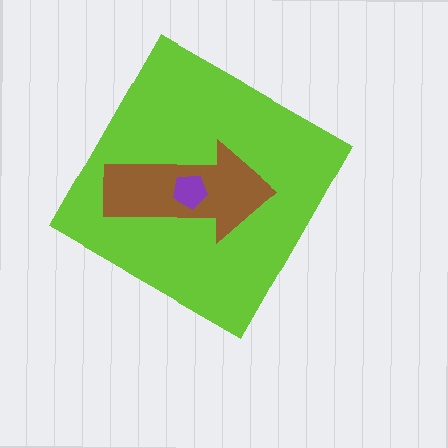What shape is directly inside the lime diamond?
The brown arrow.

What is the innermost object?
The purple pentagon.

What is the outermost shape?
The lime diamond.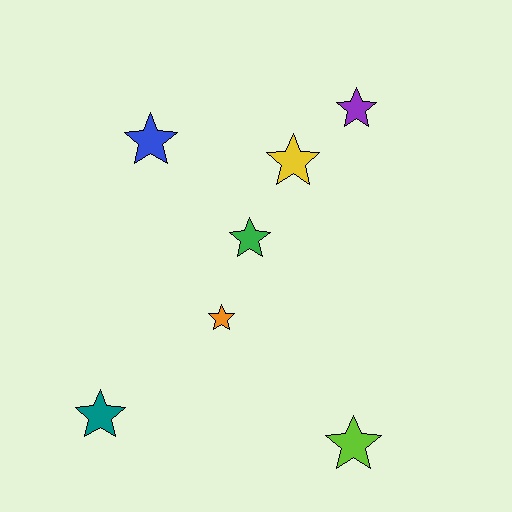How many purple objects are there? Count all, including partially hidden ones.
There is 1 purple object.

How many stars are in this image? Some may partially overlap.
There are 7 stars.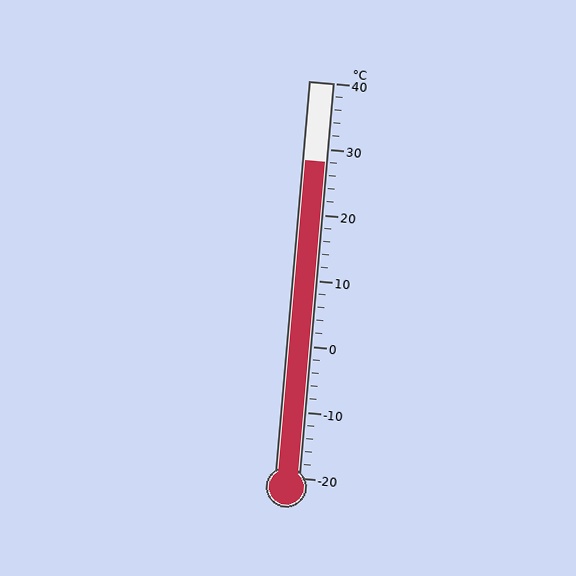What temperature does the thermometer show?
The thermometer shows approximately 28°C.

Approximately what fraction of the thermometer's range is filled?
The thermometer is filled to approximately 80% of its range.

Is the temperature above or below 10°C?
The temperature is above 10°C.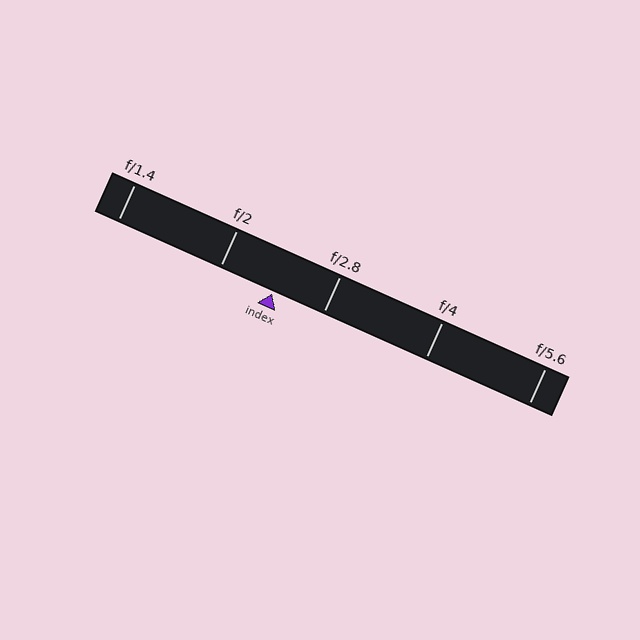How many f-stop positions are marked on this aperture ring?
There are 5 f-stop positions marked.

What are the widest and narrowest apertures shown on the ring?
The widest aperture shown is f/1.4 and the narrowest is f/5.6.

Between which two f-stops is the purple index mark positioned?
The index mark is between f/2 and f/2.8.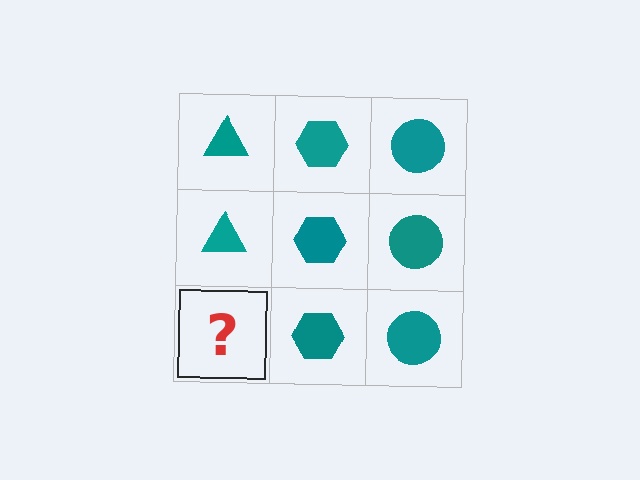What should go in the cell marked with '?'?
The missing cell should contain a teal triangle.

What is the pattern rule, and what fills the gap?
The rule is that each column has a consistent shape. The gap should be filled with a teal triangle.